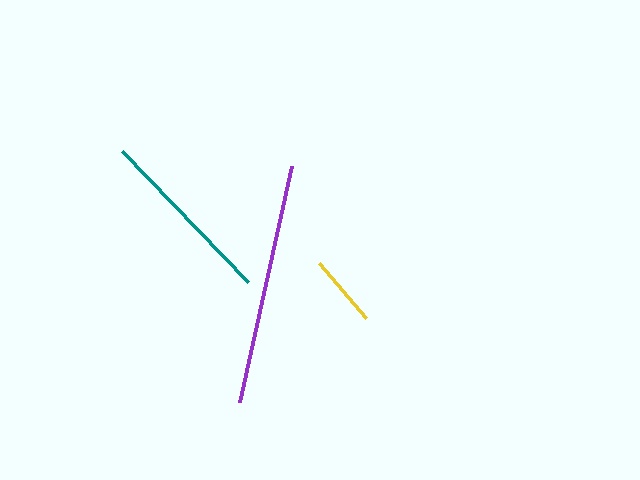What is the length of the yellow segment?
The yellow segment is approximately 73 pixels long.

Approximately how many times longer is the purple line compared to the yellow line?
The purple line is approximately 3.3 times the length of the yellow line.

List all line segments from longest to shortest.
From longest to shortest: purple, teal, yellow.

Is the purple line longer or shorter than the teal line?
The purple line is longer than the teal line.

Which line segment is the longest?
The purple line is the longest at approximately 242 pixels.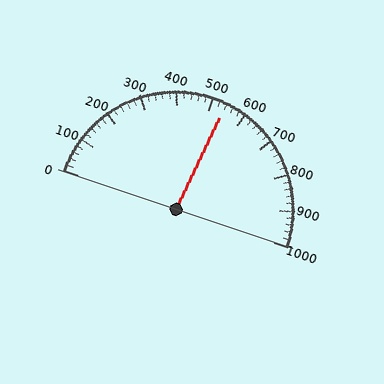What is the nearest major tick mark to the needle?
The nearest major tick mark is 500.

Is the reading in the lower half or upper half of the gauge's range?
The reading is in the upper half of the range (0 to 1000).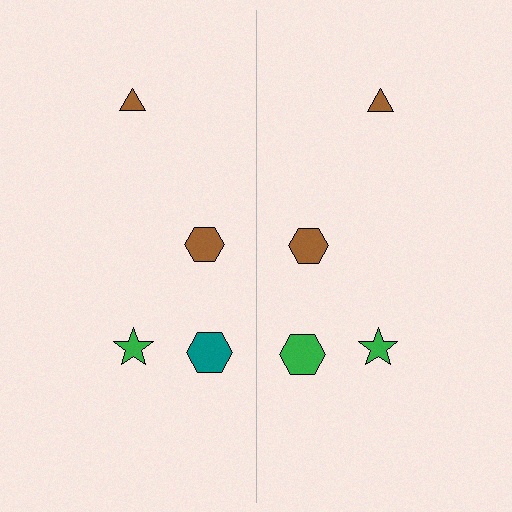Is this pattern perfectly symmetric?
No, the pattern is not perfectly symmetric. The green hexagon on the right side breaks the symmetry — its mirror counterpart is teal.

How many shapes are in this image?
There are 8 shapes in this image.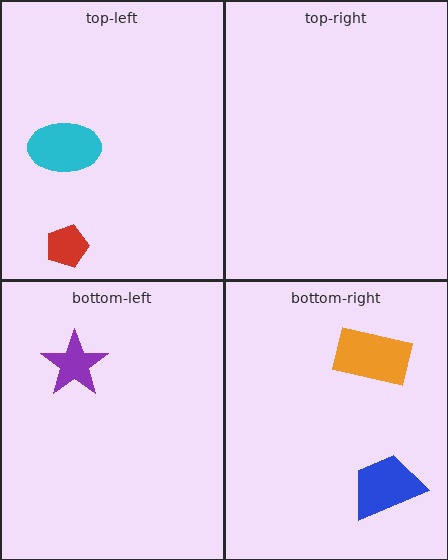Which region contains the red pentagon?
The top-left region.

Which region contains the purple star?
The bottom-left region.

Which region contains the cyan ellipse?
The top-left region.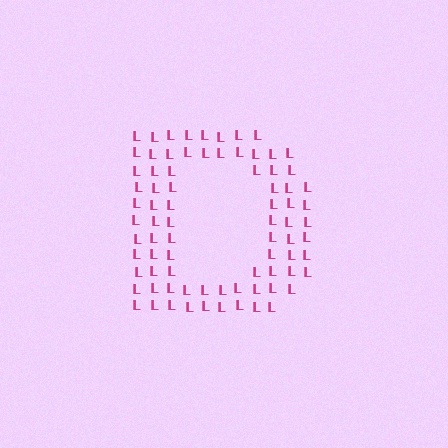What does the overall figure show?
The overall figure shows the letter D.